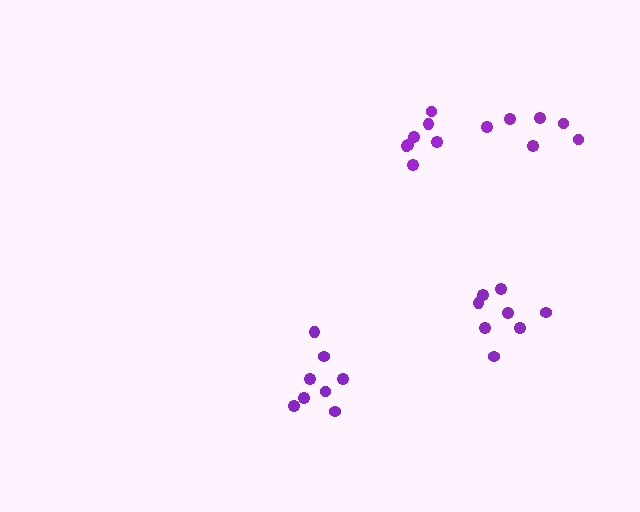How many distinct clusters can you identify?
There are 4 distinct clusters.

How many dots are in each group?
Group 1: 8 dots, Group 2: 8 dots, Group 3: 5 dots, Group 4: 8 dots (29 total).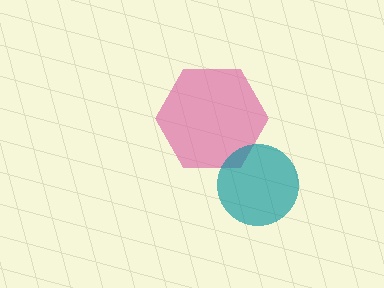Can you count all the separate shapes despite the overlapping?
Yes, there are 2 separate shapes.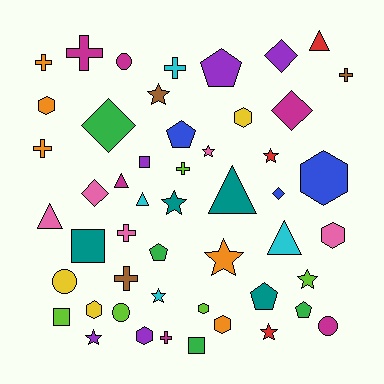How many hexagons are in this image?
There are 8 hexagons.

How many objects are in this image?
There are 50 objects.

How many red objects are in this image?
There are 3 red objects.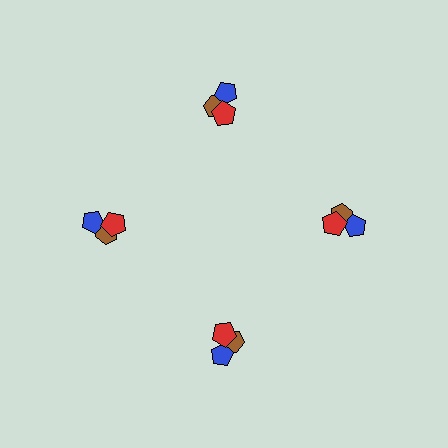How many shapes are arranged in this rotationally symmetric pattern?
There are 12 shapes, arranged in 4 groups of 3.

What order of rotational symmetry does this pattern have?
This pattern has 4-fold rotational symmetry.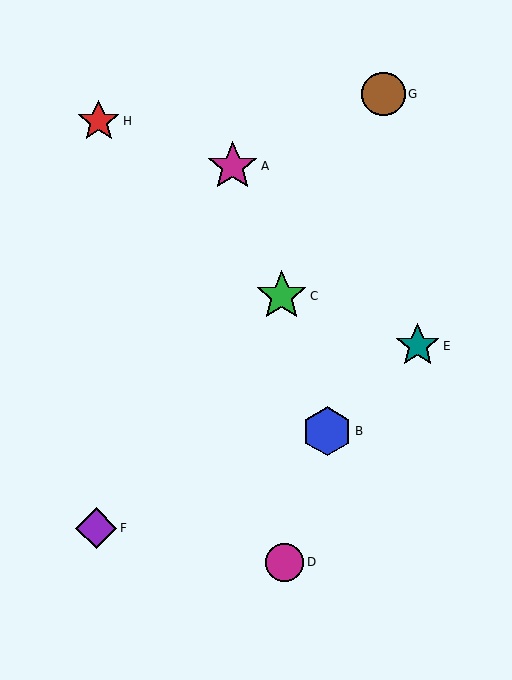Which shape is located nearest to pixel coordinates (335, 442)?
The blue hexagon (labeled B) at (327, 431) is nearest to that location.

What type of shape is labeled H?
Shape H is a red star.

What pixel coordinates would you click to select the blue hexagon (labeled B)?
Click at (327, 431) to select the blue hexagon B.